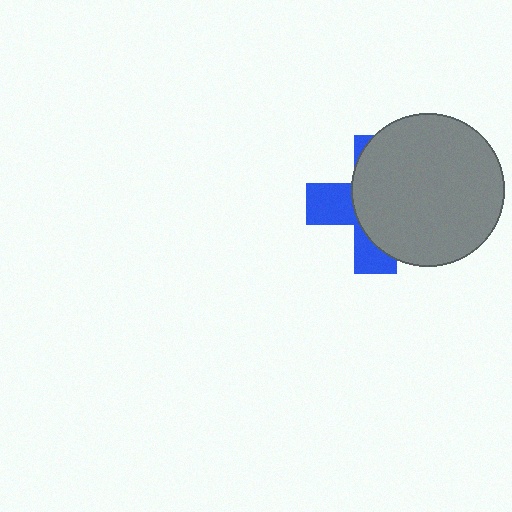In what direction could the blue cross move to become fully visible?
The blue cross could move left. That would shift it out from behind the gray circle entirely.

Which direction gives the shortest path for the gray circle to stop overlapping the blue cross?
Moving right gives the shortest separation.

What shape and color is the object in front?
The object in front is a gray circle.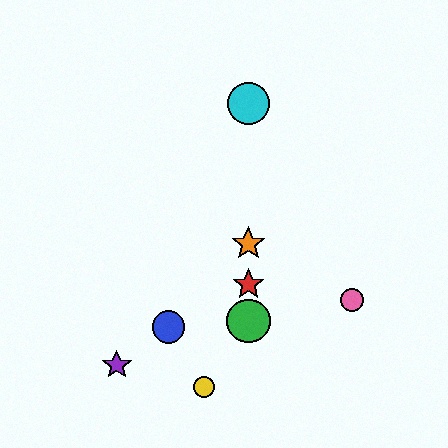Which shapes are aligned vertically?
The red star, the green circle, the orange star, the cyan circle are aligned vertically.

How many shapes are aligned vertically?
4 shapes (the red star, the green circle, the orange star, the cyan circle) are aligned vertically.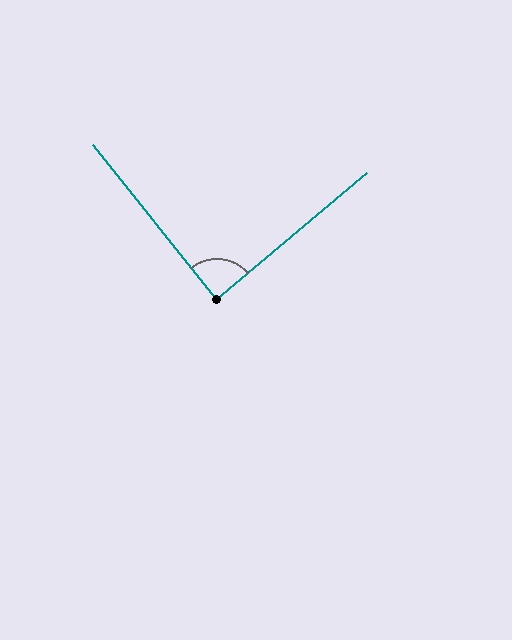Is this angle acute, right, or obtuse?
It is approximately a right angle.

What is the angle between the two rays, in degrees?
Approximately 89 degrees.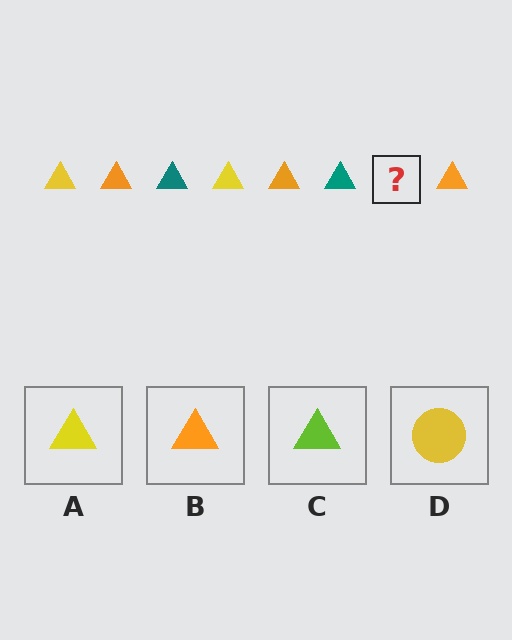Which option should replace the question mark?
Option A.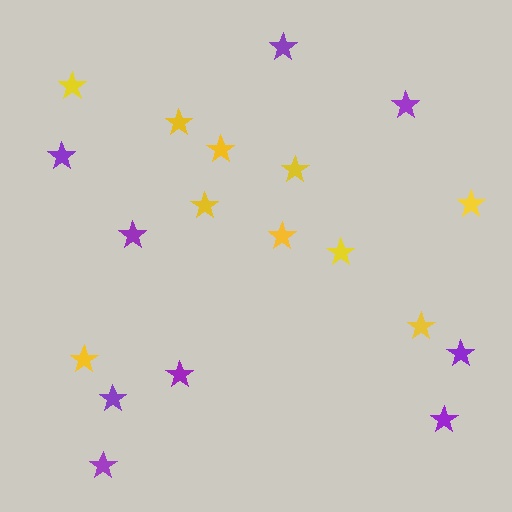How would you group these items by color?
There are 2 groups: one group of purple stars (9) and one group of yellow stars (10).